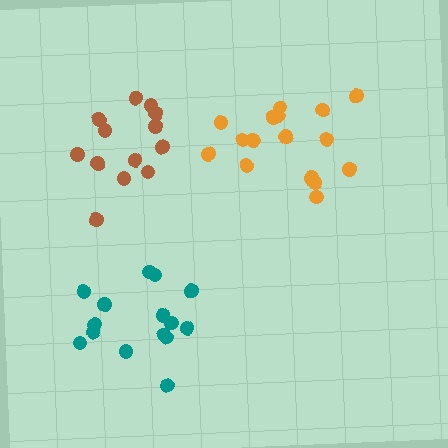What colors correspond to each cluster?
The clusters are colored: brown, orange, teal.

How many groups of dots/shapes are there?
There are 3 groups.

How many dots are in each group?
Group 1: 13 dots, Group 2: 16 dots, Group 3: 15 dots (44 total).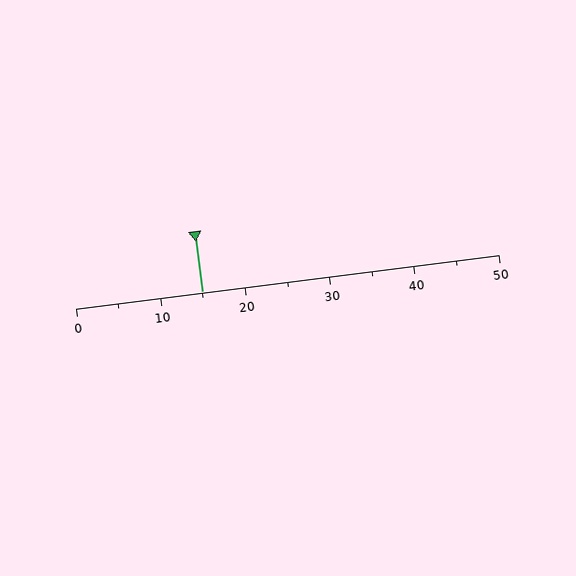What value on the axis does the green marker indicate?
The marker indicates approximately 15.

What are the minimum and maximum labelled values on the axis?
The axis runs from 0 to 50.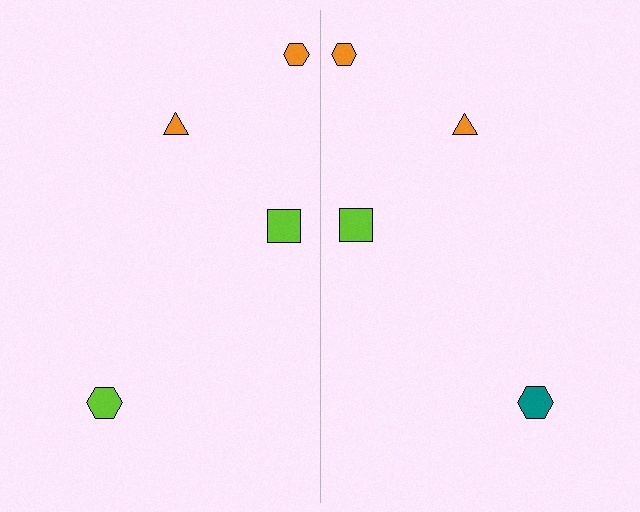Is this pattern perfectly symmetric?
No, the pattern is not perfectly symmetric. The teal hexagon on the right side breaks the symmetry — its mirror counterpart is lime.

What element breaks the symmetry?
The teal hexagon on the right side breaks the symmetry — its mirror counterpart is lime.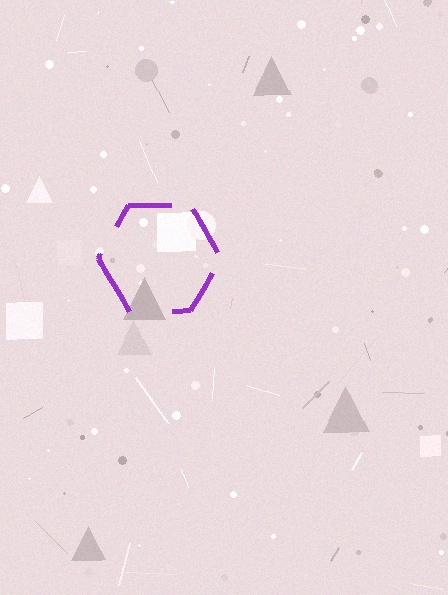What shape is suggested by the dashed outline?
The dashed outline suggests a hexagon.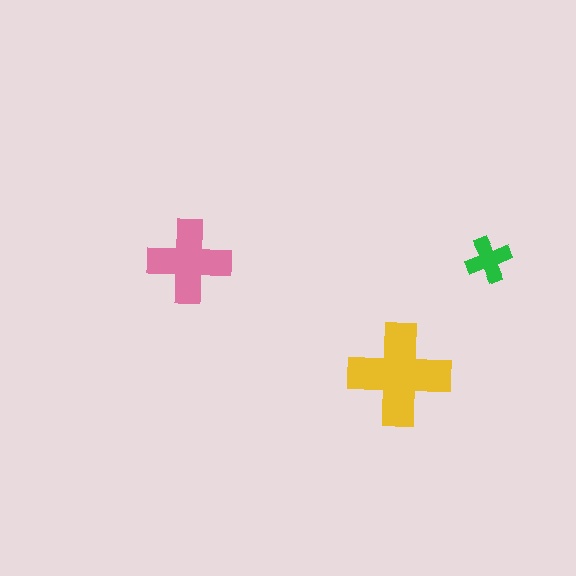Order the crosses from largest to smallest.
the yellow one, the pink one, the green one.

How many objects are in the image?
There are 3 objects in the image.